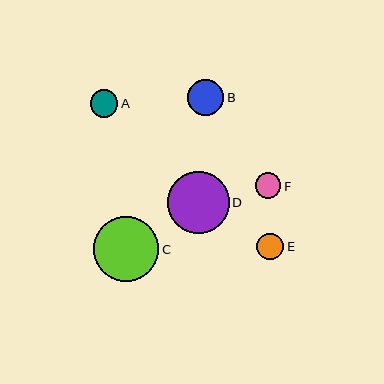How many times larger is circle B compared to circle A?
Circle B is approximately 1.3 times the size of circle A.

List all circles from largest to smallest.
From largest to smallest: C, D, B, A, E, F.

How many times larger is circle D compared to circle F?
Circle D is approximately 2.4 times the size of circle F.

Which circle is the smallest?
Circle F is the smallest with a size of approximately 26 pixels.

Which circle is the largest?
Circle C is the largest with a size of approximately 65 pixels.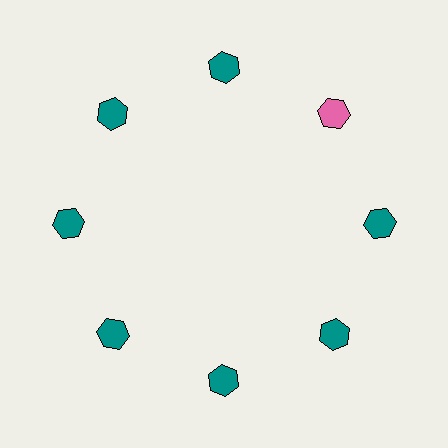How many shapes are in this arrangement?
There are 8 shapes arranged in a ring pattern.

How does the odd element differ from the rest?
It has a different color: pink instead of teal.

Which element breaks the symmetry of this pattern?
The pink hexagon at roughly the 2 o'clock position breaks the symmetry. All other shapes are teal hexagons.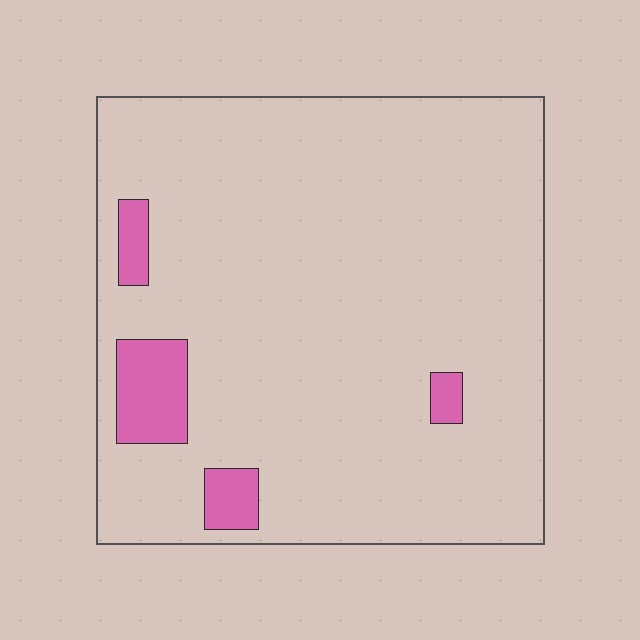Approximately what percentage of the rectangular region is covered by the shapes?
Approximately 10%.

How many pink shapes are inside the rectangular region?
4.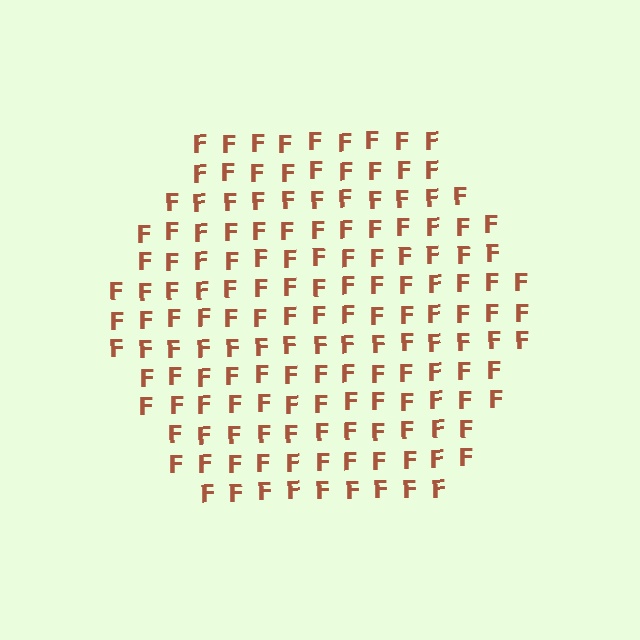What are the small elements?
The small elements are letter F's.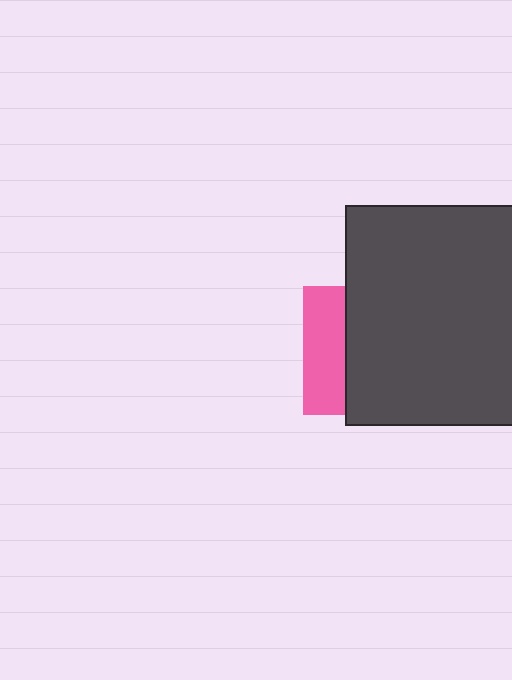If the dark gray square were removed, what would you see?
You would see the complete pink square.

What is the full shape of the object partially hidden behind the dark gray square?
The partially hidden object is a pink square.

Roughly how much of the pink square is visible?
A small part of it is visible (roughly 32%).